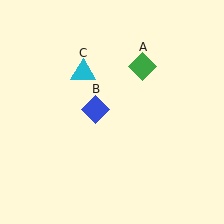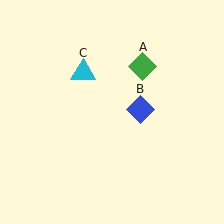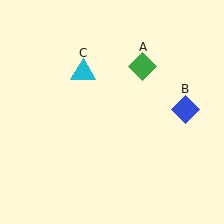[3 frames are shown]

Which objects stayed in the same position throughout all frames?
Green diamond (object A) and cyan triangle (object C) remained stationary.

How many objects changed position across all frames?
1 object changed position: blue diamond (object B).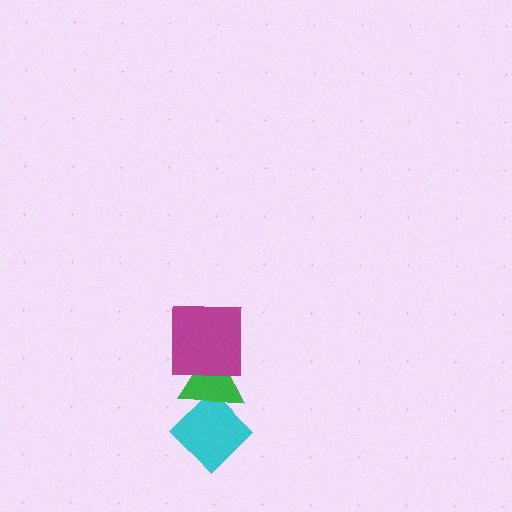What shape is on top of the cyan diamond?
The green triangle is on top of the cyan diamond.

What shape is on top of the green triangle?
The magenta square is on top of the green triangle.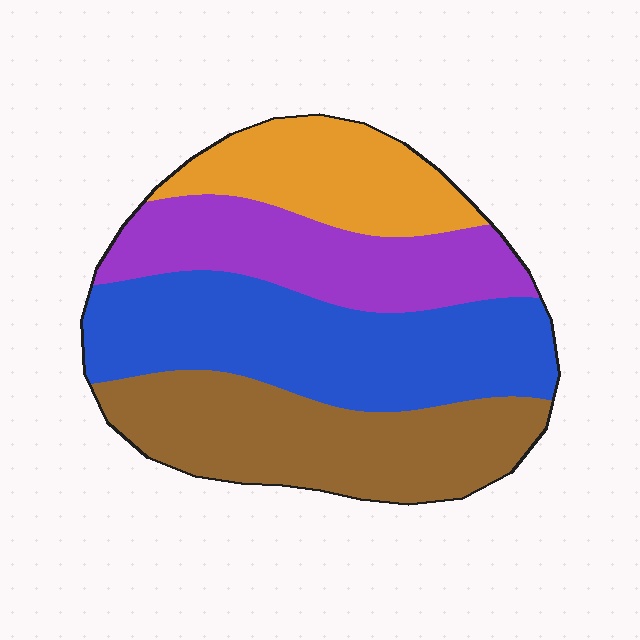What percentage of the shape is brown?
Brown covers around 30% of the shape.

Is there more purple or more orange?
Purple.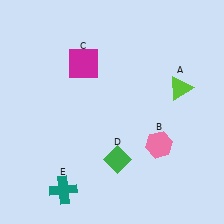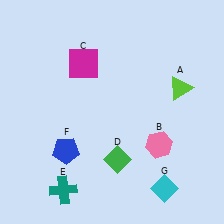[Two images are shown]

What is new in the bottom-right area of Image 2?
A cyan diamond (G) was added in the bottom-right area of Image 2.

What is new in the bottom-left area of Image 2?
A blue pentagon (F) was added in the bottom-left area of Image 2.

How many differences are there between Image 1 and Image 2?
There are 2 differences between the two images.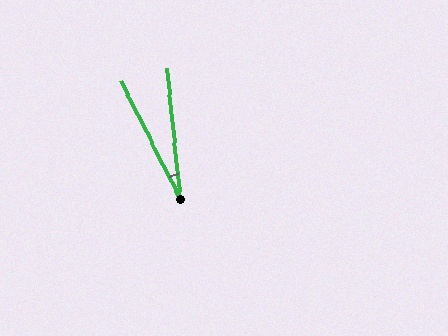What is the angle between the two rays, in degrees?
Approximately 21 degrees.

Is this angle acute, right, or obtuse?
It is acute.